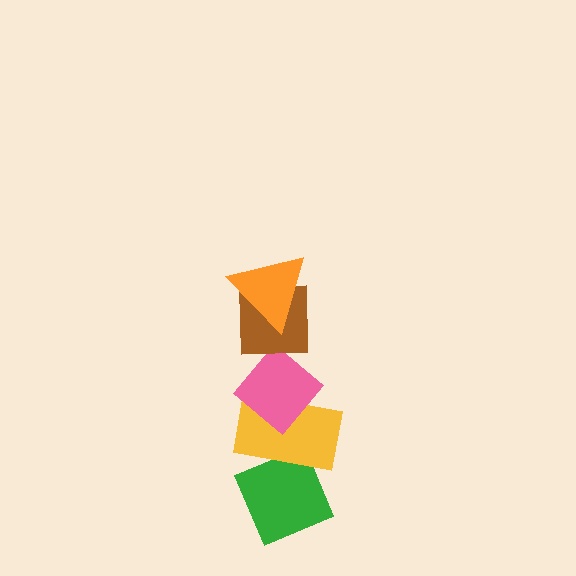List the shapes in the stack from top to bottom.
From top to bottom: the orange triangle, the brown square, the pink diamond, the yellow rectangle, the green diamond.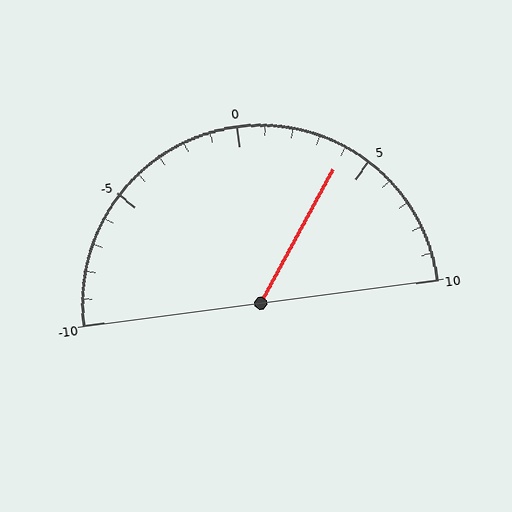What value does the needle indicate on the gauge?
The needle indicates approximately 4.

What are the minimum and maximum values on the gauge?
The gauge ranges from -10 to 10.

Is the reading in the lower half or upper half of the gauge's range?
The reading is in the upper half of the range (-10 to 10).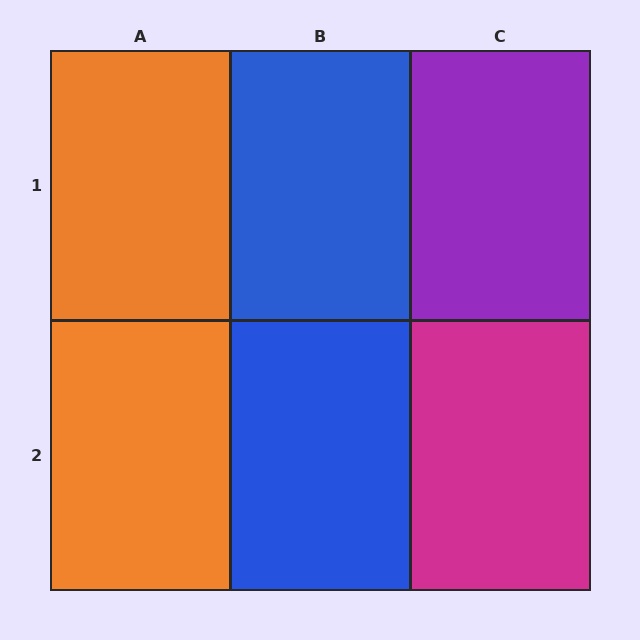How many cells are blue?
2 cells are blue.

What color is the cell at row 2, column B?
Blue.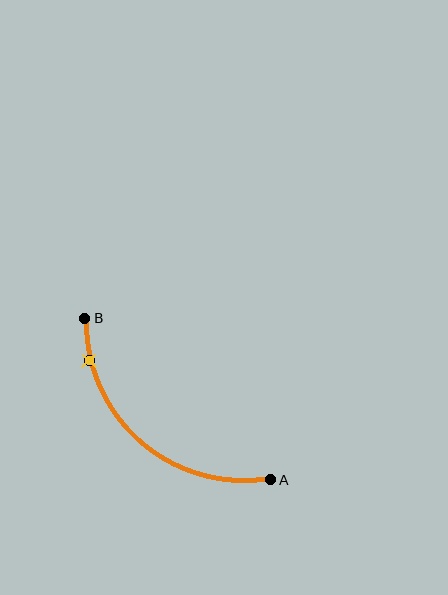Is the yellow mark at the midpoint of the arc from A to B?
No. The yellow mark lies on the arc but is closer to endpoint B. The arc midpoint would be at the point on the curve equidistant along the arc from both A and B.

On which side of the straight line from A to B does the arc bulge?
The arc bulges below and to the left of the straight line connecting A and B.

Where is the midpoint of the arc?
The arc midpoint is the point on the curve farthest from the straight line joining A and B. It sits below and to the left of that line.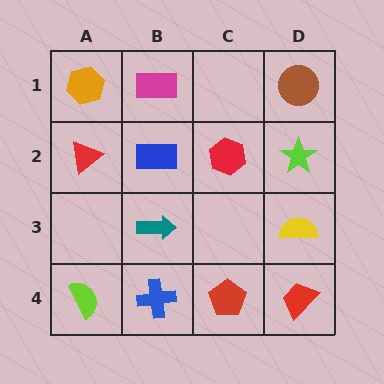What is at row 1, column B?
A magenta rectangle.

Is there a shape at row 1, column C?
No, that cell is empty.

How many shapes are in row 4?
4 shapes.